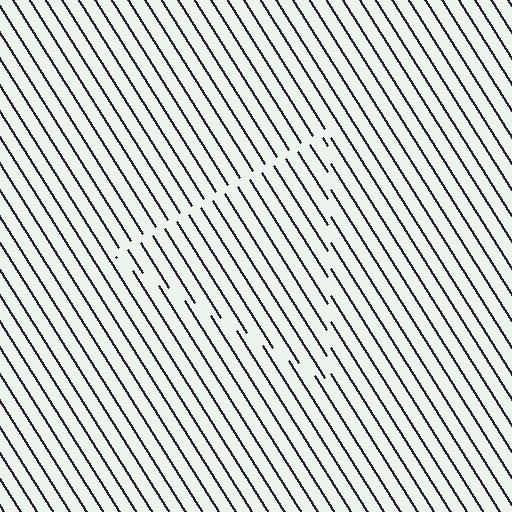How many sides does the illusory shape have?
3 sides — the line-ends trace a triangle.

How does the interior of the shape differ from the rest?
The interior of the shape contains the same grating, shifted by half a period — the contour is defined by the phase discontinuity where line-ends from the inner and outer gratings abut.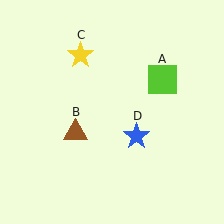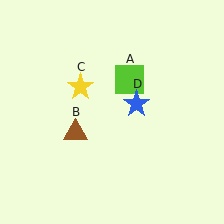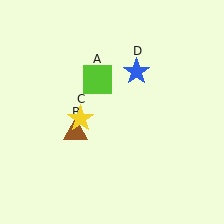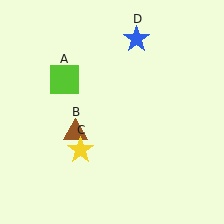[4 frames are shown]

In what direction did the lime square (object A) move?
The lime square (object A) moved left.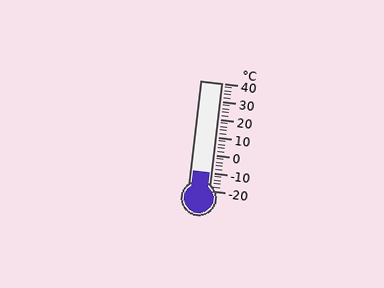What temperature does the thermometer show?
The thermometer shows approximately -10°C.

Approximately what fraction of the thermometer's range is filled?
The thermometer is filled to approximately 15% of its range.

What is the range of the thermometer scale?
The thermometer scale ranges from -20°C to 40°C.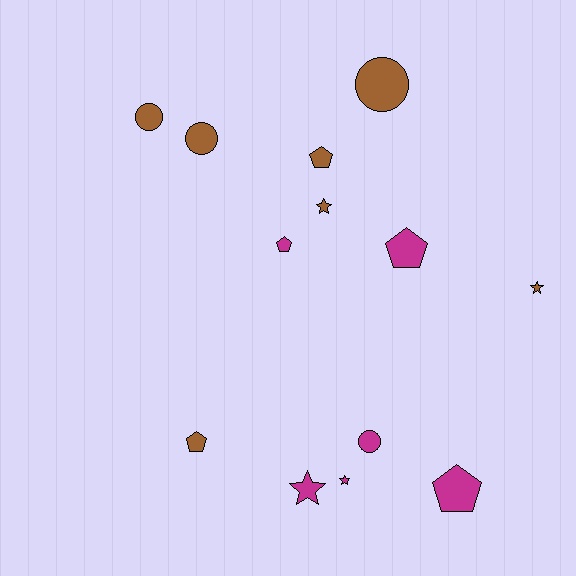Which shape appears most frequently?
Pentagon, with 5 objects.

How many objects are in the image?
There are 13 objects.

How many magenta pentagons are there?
There are 3 magenta pentagons.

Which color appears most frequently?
Brown, with 7 objects.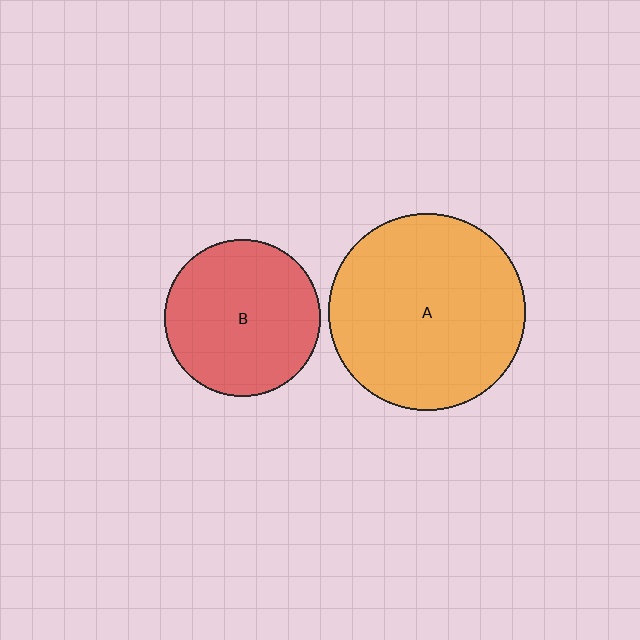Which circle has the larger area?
Circle A (orange).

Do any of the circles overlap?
No, none of the circles overlap.